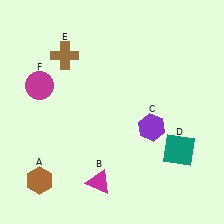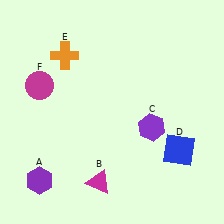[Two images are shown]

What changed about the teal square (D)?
In Image 1, D is teal. In Image 2, it changed to blue.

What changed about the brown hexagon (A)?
In Image 1, A is brown. In Image 2, it changed to purple.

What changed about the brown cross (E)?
In Image 1, E is brown. In Image 2, it changed to orange.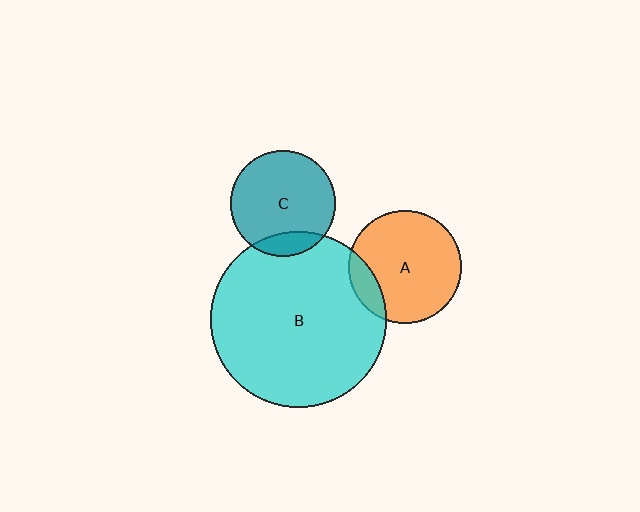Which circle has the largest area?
Circle B (cyan).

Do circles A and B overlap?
Yes.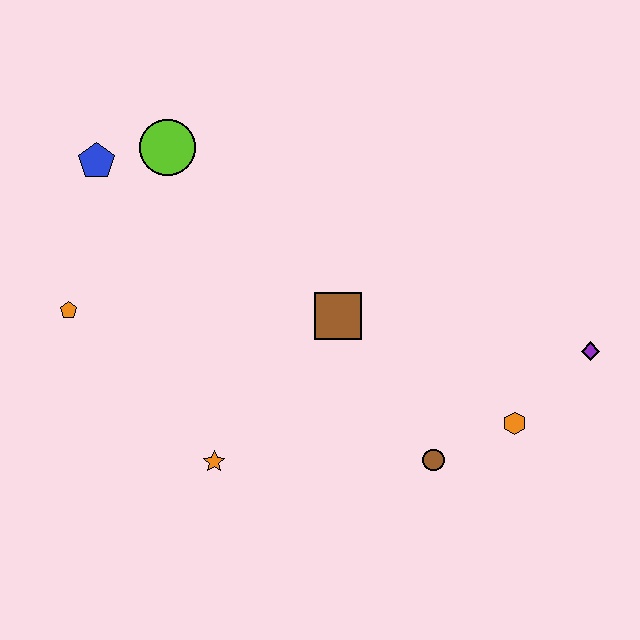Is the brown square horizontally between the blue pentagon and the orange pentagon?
No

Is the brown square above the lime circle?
No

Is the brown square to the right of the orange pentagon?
Yes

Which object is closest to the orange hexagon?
The brown circle is closest to the orange hexagon.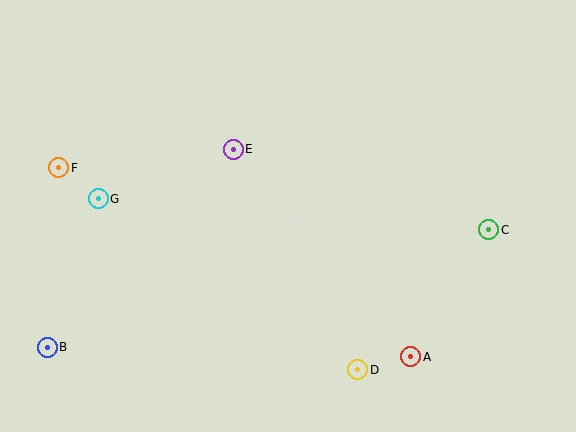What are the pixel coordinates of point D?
Point D is at (358, 370).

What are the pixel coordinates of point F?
Point F is at (59, 168).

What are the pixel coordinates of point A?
Point A is at (411, 357).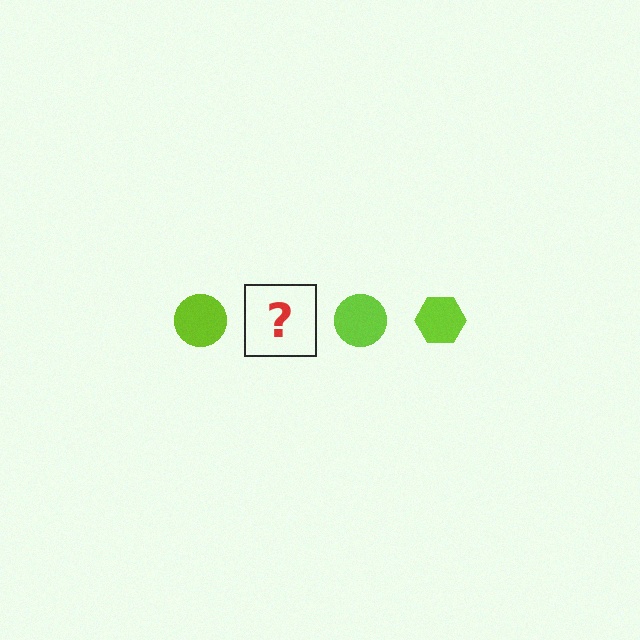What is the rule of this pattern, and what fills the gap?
The rule is that the pattern cycles through circle, hexagon shapes in lime. The gap should be filled with a lime hexagon.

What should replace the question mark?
The question mark should be replaced with a lime hexagon.